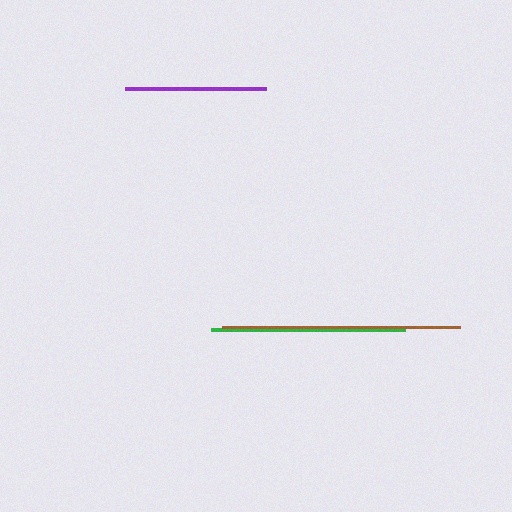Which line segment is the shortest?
The purple line is the shortest at approximately 141 pixels.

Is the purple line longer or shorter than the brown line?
The brown line is longer than the purple line.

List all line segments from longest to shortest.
From longest to shortest: brown, green, purple.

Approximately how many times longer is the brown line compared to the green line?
The brown line is approximately 1.2 times the length of the green line.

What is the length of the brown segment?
The brown segment is approximately 237 pixels long.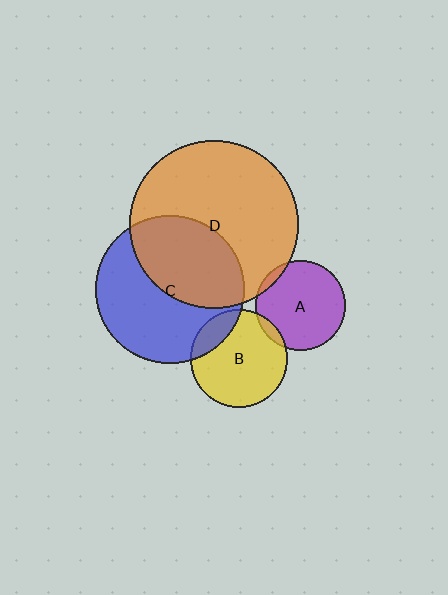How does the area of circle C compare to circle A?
Approximately 2.7 times.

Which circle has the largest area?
Circle D (orange).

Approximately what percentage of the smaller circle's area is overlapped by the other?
Approximately 5%.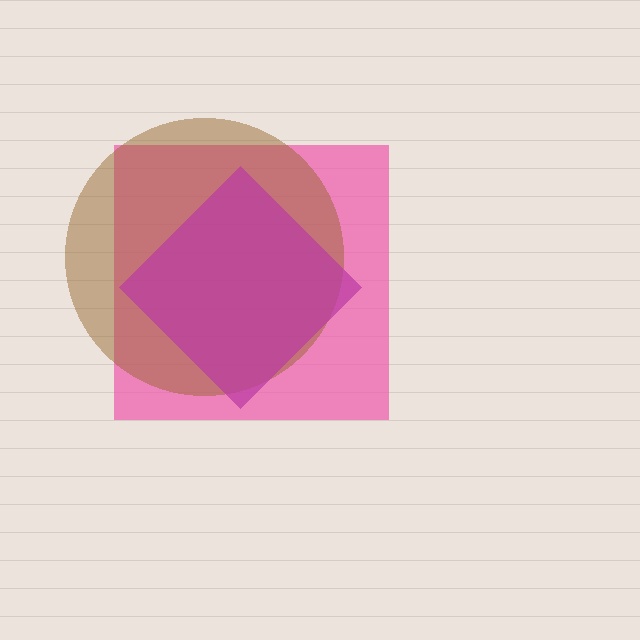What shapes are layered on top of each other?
The layered shapes are: a pink square, a brown circle, a magenta diamond.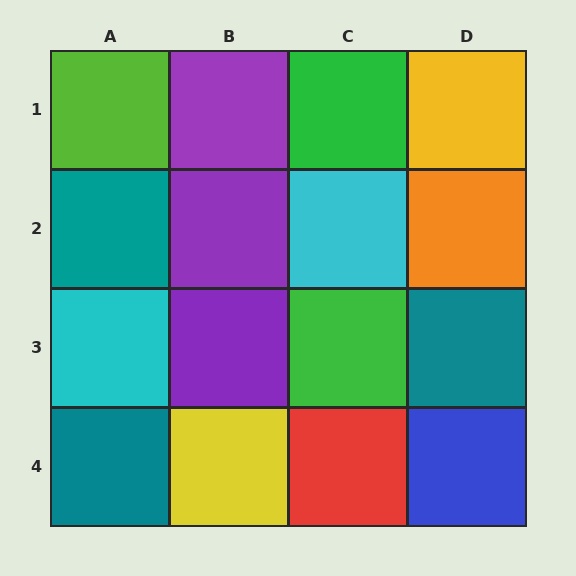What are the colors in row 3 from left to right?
Cyan, purple, green, teal.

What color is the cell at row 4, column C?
Red.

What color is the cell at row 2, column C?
Cyan.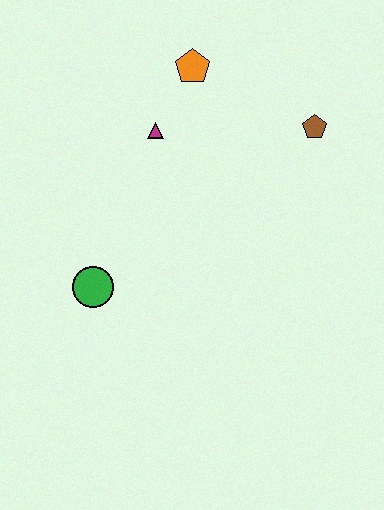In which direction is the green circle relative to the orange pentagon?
The green circle is below the orange pentagon.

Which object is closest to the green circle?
The magenta triangle is closest to the green circle.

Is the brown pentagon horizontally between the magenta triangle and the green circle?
No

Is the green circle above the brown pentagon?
No